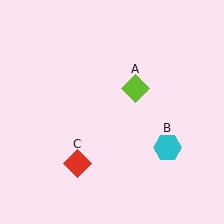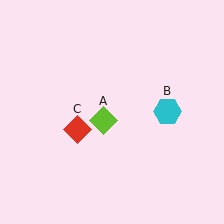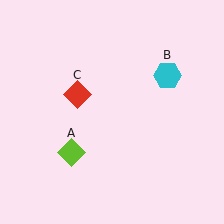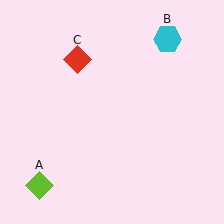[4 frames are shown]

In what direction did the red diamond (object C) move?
The red diamond (object C) moved up.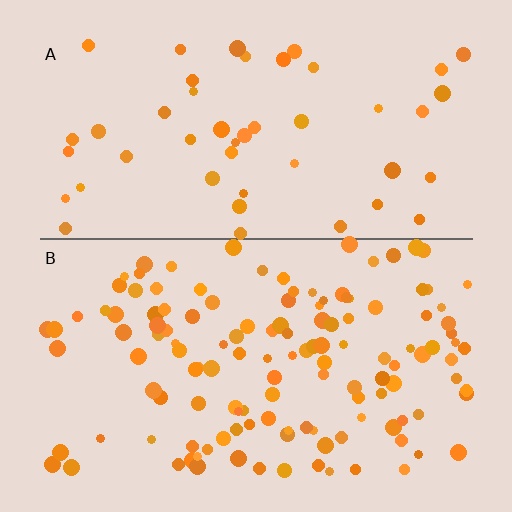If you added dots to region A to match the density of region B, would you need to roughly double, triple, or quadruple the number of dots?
Approximately triple.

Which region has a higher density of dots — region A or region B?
B (the bottom).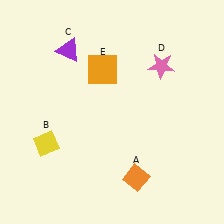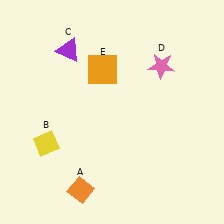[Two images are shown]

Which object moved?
The orange diamond (A) moved left.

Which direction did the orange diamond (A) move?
The orange diamond (A) moved left.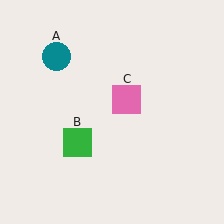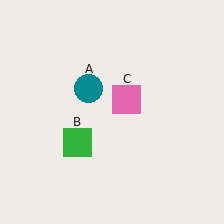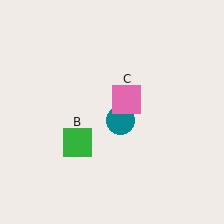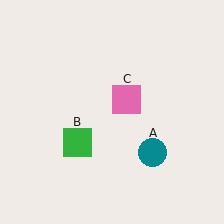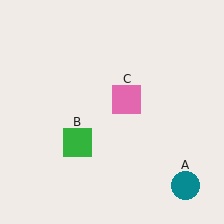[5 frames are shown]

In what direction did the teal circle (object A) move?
The teal circle (object A) moved down and to the right.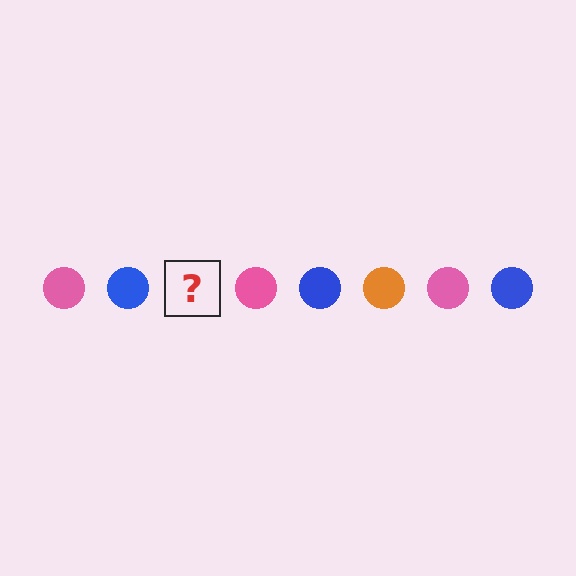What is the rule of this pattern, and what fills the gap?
The rule is that the pattern cycles through pink, blue, orange circles. The gap should be filled with an orange circle.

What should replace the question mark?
The question mark should be replaced with an orange circle.